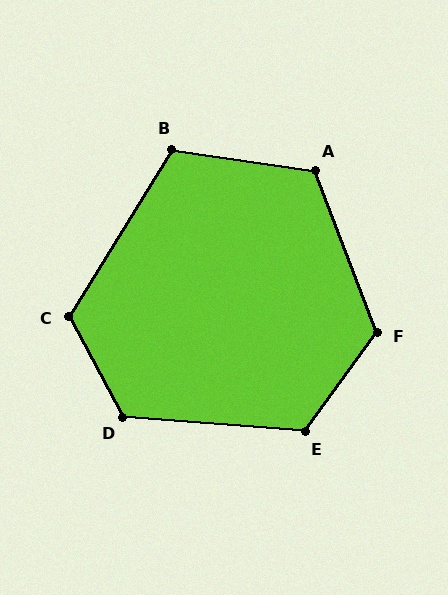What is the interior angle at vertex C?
Approximately 120 degrees (obtuse).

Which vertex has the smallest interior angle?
B, at approximately 114 degrees.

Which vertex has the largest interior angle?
F, at approximately 123 degrees.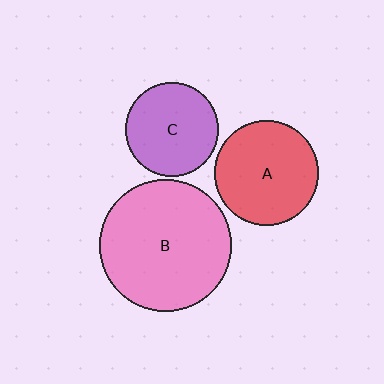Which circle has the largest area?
Circle B (pink).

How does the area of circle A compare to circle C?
Approximately 1.2 times.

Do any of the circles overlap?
No, none of the circles overlap.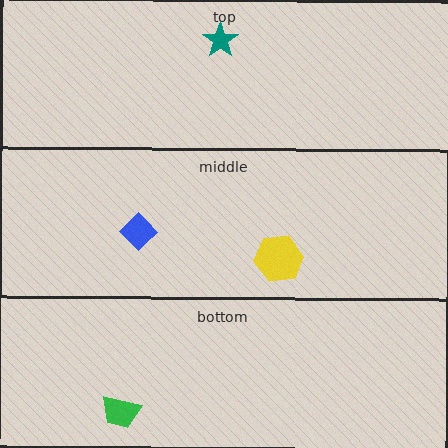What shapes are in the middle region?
The yellow hexagon, the blue diamond.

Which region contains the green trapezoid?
The bottom region.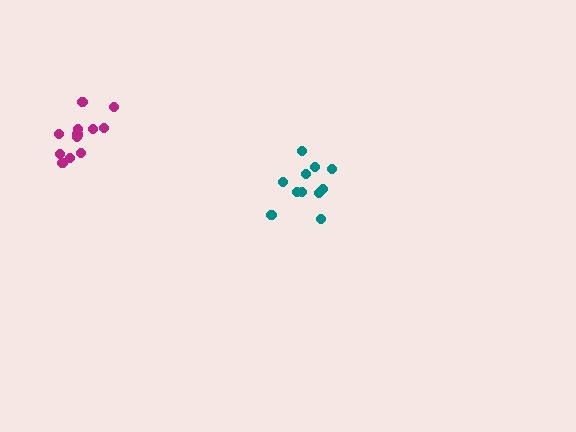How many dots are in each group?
Group 1: 11 dots, Group 2: 12 dots (23 total).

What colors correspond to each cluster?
The clusters are colored: teal, magenta.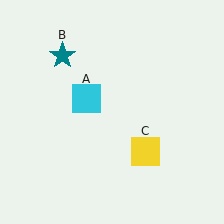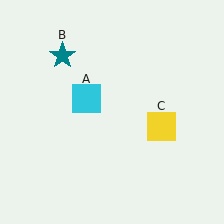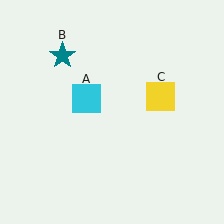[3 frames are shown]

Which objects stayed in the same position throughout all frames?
Cyan square (object A) and teal star (object B) remained stationary.